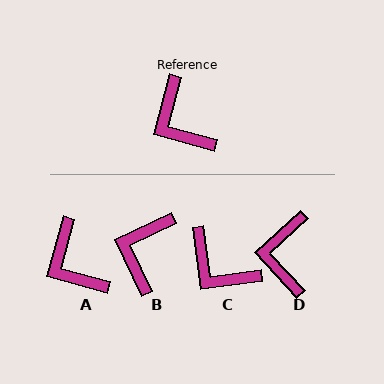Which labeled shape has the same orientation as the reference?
A.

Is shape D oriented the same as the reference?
No, it is off by about 32 degrees.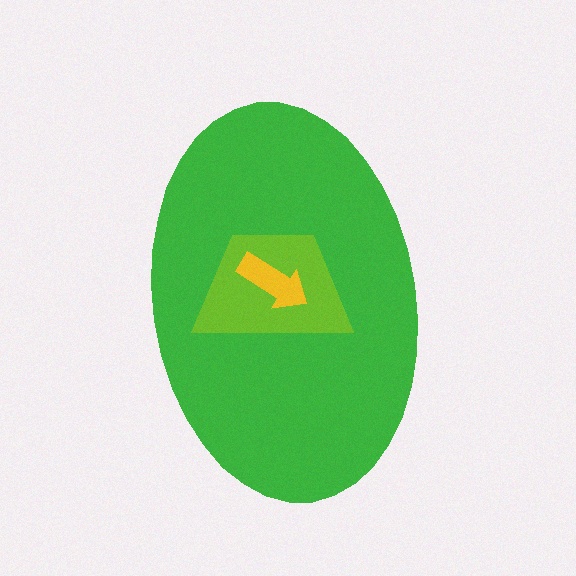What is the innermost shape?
The yellow arrow.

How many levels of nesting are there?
3.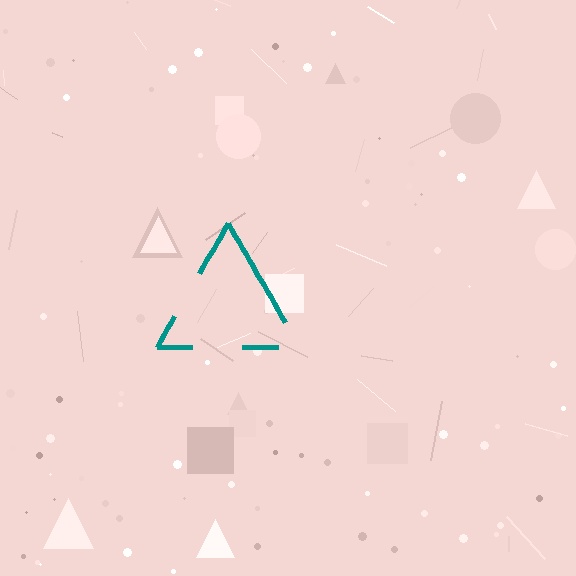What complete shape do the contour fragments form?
The contour fragments form a triangle.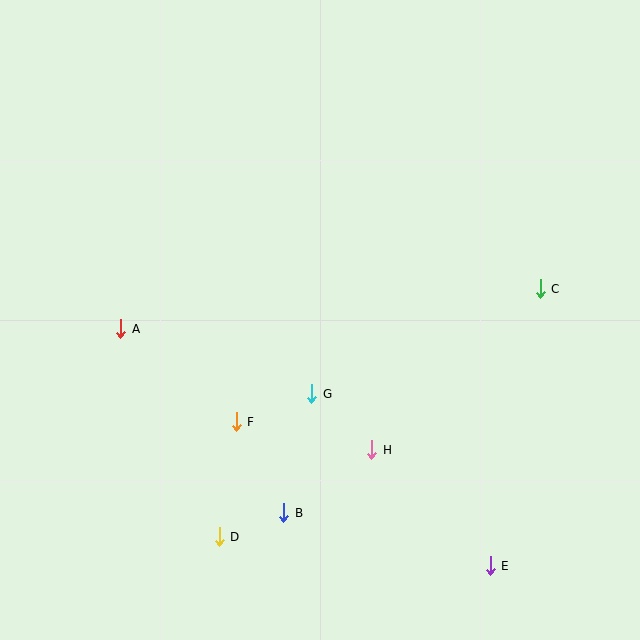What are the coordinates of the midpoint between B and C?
The midpoint between B and C is at (412, 401).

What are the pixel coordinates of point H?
Point H is at (372, 450).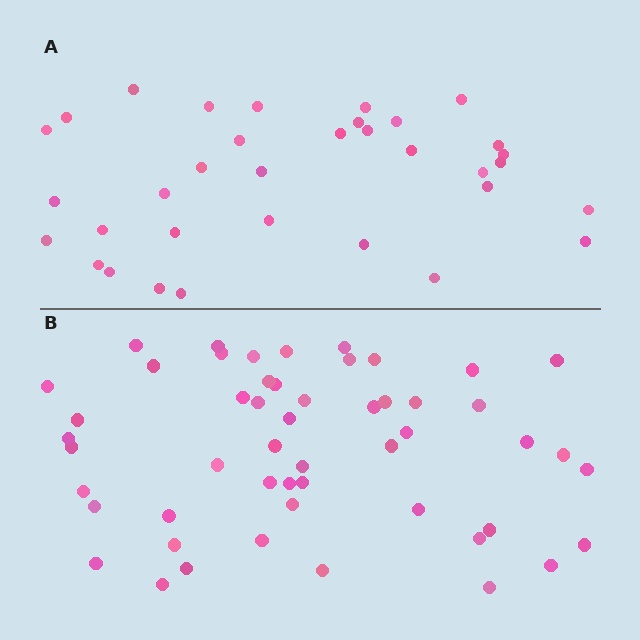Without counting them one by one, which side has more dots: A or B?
Region B (the bottom region) has more dots.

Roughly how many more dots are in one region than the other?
Region B has approximately 20 more dots than region A.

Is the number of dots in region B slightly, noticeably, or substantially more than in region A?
Region B has substantially more. The ratio is roughly 1.5 to 1.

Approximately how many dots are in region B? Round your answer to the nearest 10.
About 50 dots. (The exact count is 52, which rounds to 50.)